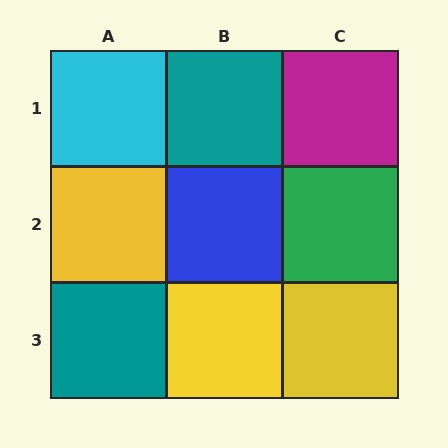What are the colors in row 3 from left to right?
Teal, yellow, yellow.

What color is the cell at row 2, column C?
Green.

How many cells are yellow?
3 cells are yellow.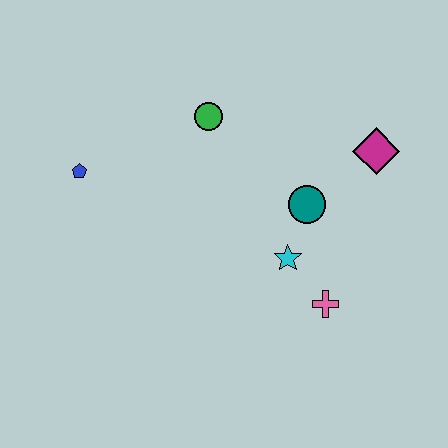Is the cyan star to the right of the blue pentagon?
Yes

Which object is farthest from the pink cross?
The blue pentagon is farthest from the pink cross.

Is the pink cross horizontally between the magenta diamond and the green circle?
Yes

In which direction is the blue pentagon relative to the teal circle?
The blue pentagon is to the left of the teal circle.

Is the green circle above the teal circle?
Yes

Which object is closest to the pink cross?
The cyan star is closest to the pink cross.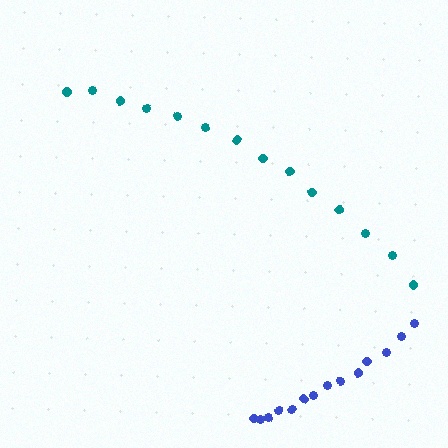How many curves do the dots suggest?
There are 2 distinct paths.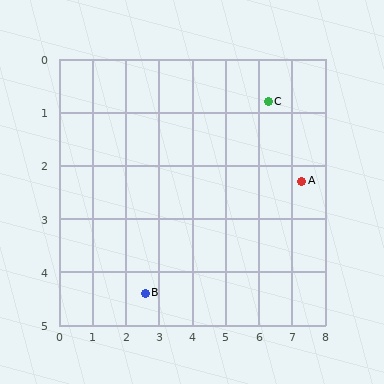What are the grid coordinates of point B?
Point B is at approximately (2.6, 4.4).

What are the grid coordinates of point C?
Point C is at approximately (6.3, 0.8).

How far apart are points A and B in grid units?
Points A and B are about 5.1 grid units apart.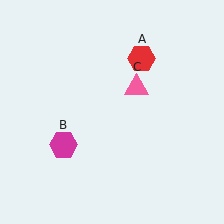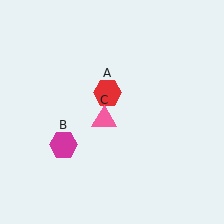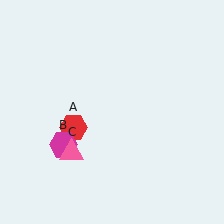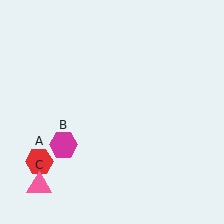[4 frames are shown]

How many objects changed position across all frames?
2 objects changed position: red hexagon (object A), pink triangle (object C).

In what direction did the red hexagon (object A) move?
The red hexagon (object A) moved down and to the left.